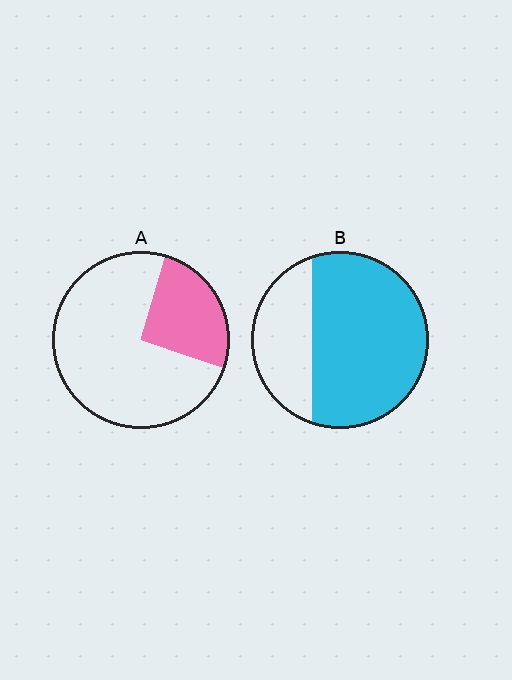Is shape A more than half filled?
No.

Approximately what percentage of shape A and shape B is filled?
A is approximately 25% and B is approximately 70%.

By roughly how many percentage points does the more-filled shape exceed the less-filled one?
By roughly 45 percentage points (B over A).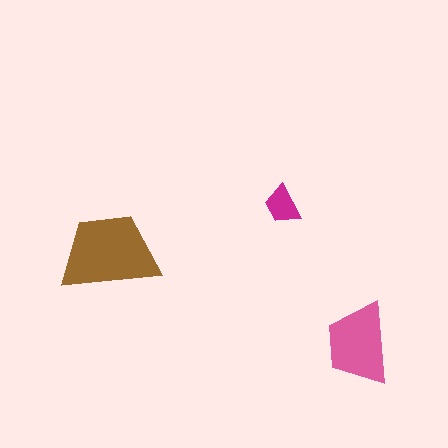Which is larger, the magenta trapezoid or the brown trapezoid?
The brown one.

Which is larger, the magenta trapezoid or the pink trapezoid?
The pink one.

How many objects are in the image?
There are 3 objects in the image.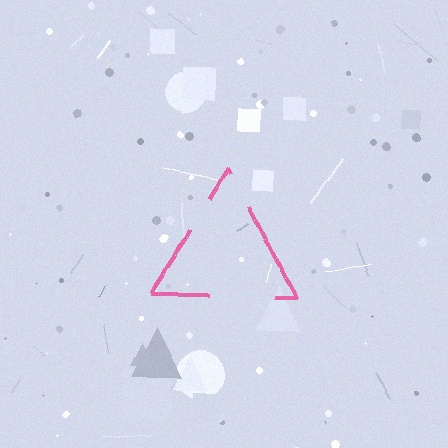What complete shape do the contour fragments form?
The contour fragments form a triangle.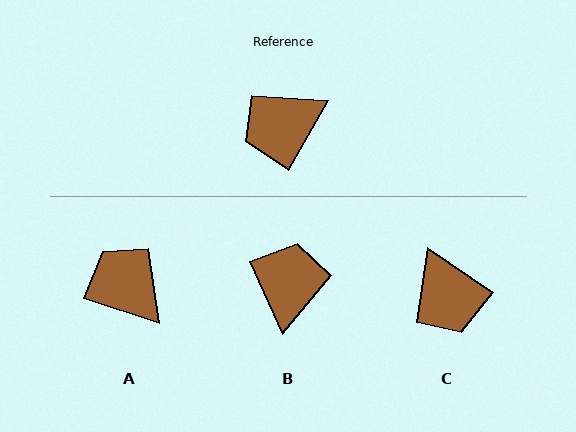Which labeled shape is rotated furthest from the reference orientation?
B, about 126 degrees away.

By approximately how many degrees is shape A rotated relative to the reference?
Approximately 78 degrees clockwise.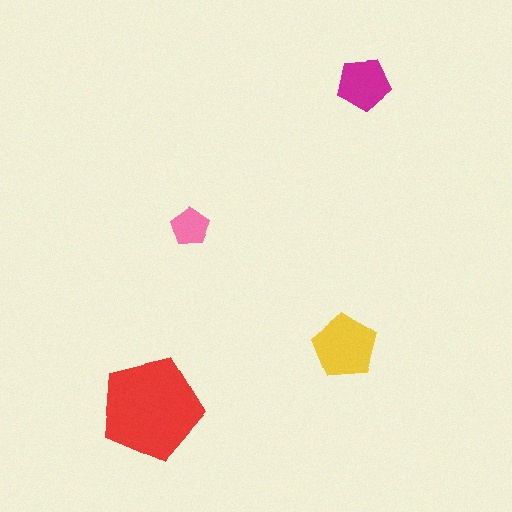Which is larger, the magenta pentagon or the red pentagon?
The red one.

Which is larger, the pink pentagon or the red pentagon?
The red one.